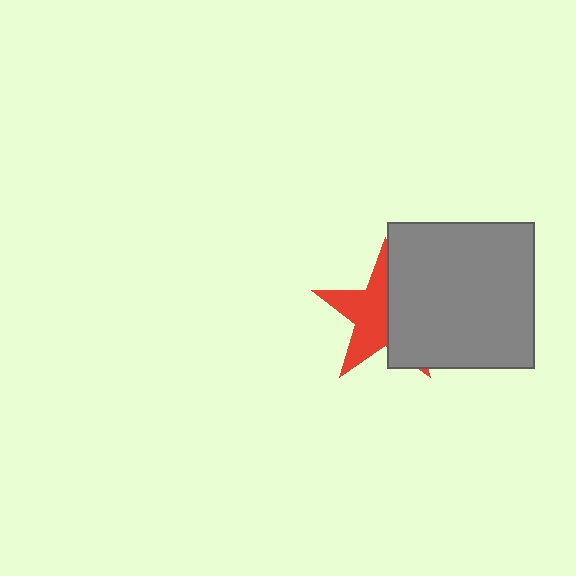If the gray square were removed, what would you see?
You would see the complete red star.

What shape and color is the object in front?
The object in front is a gray square.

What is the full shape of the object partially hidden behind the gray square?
The partially hidden object is a red star.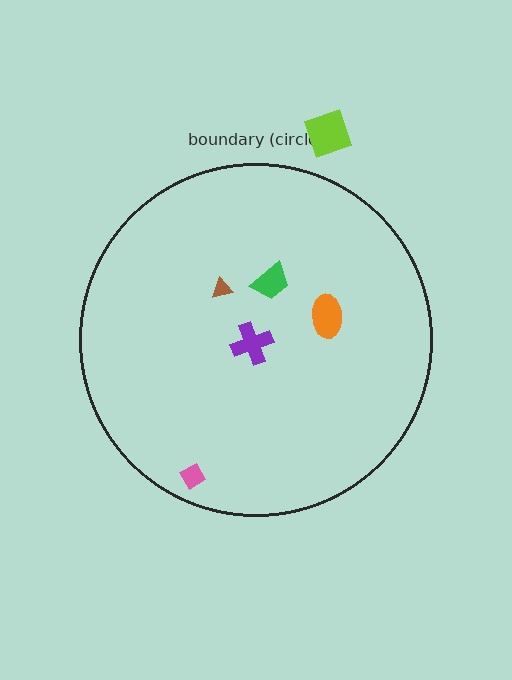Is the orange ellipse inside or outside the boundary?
Inside.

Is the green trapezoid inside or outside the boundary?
Inside.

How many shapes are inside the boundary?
5 inside, 1 outside.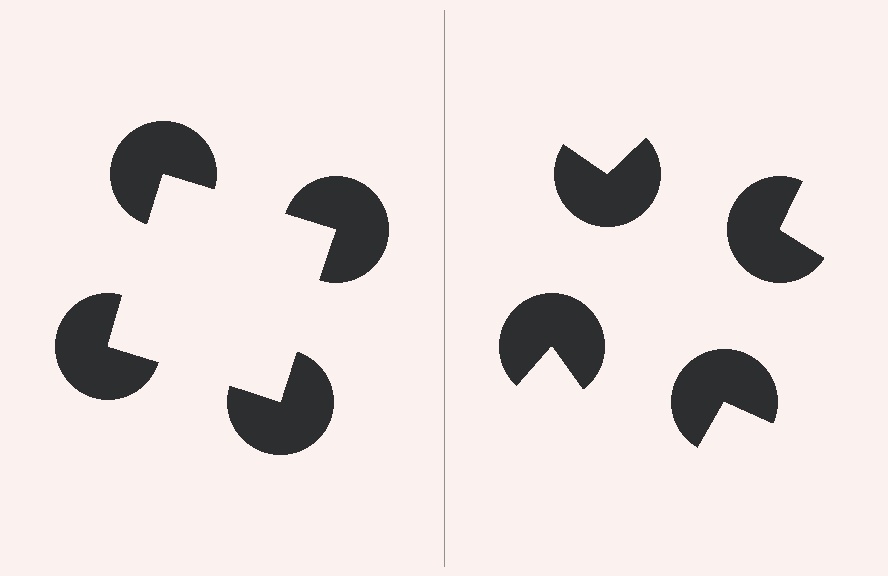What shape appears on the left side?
An illusory square.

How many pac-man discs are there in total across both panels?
8 — 4 on each side.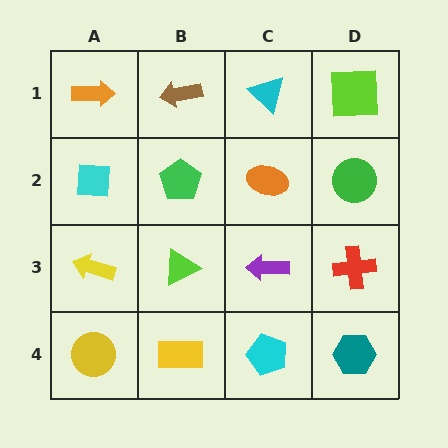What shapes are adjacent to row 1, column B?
A green pentagon (row 2, column B), an orange arrow (row 1, column A), a cyan triangle (row 1, column C).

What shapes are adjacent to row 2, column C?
A cyan triangle (row 1, column C), a purple arrow (row 3, column C), a green pentagon (row 2, column B), a green circle (row 2, column D).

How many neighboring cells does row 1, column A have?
2.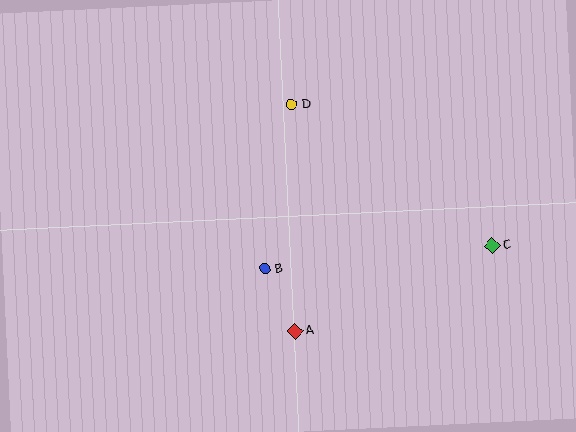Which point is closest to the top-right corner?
Point C is closest to the top-right corner.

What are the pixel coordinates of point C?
Point C is at (493, 246).